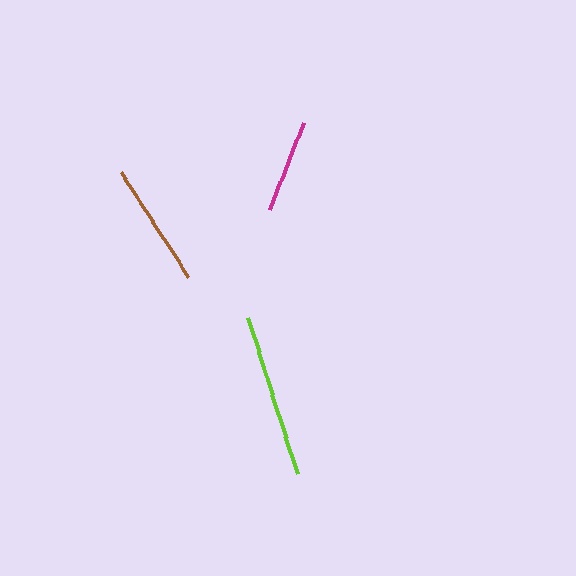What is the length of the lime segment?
The lime segment is approximately 163 pixels long.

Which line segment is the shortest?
The magenta line is the shortest at approximately 93 pixels.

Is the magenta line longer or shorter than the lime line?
The lime line is longer than the magenta line.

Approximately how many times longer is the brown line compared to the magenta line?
The brown line is approximately 1.3 times the length of the magenta line.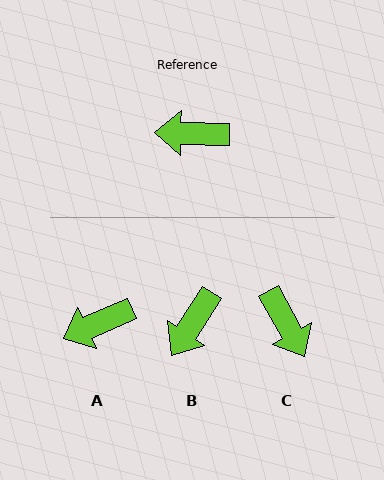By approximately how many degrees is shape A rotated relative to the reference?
Approximately 25 degrees counter-clockwise.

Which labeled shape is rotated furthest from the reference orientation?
C, about 120 degrees away.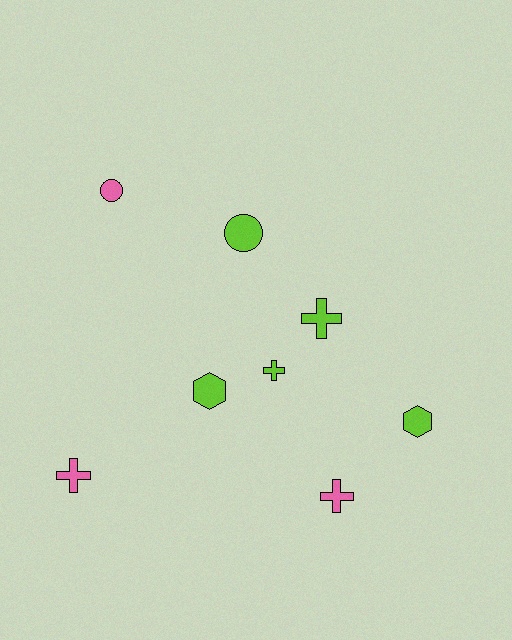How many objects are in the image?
There are 8 objects.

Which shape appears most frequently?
Cross, with 4 objects.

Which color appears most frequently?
Lime, with 5 objects.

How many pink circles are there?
There is 1 pink circle.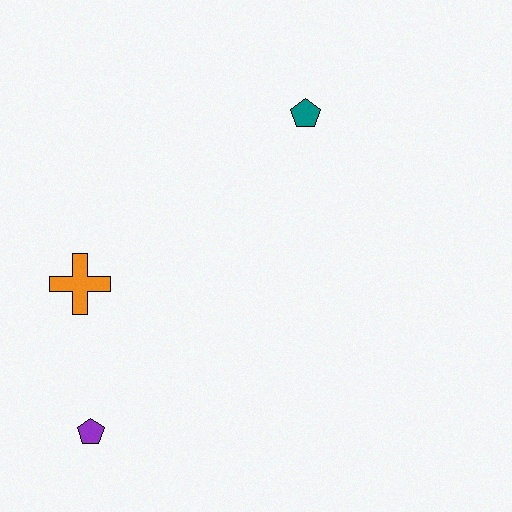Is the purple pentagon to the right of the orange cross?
Yes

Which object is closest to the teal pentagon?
The orange cross is closest to the teal pentagon.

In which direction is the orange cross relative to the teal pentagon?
The orange cross is to the left of the teal pentagon.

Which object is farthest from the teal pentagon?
The purple pentagon is farthest from the teal pentagon.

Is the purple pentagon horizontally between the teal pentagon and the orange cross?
Yes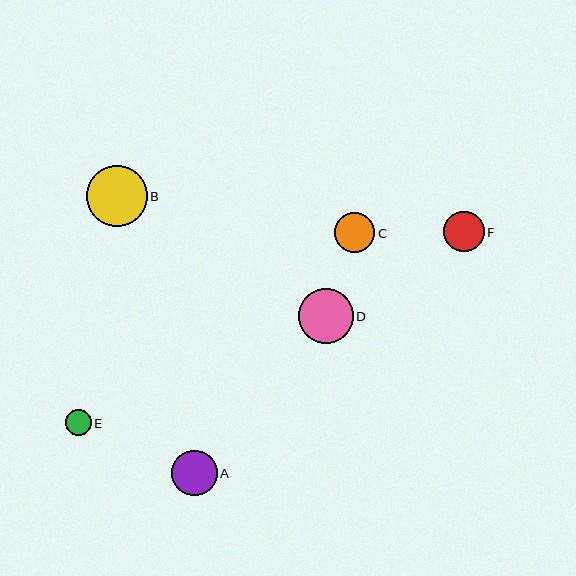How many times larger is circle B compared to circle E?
Circle B is approximately 2.3 times the size of circle E.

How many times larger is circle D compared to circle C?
Circle D is approximately 1.4 times the size of circle C.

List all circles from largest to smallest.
From largest to smallest: B, D, A, C, F, E.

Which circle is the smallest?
Circle E is the smallest with a size of approximately 26 pixels.